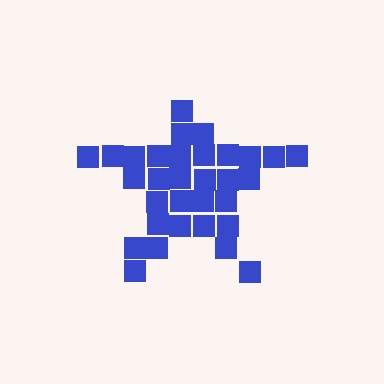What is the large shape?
The large shape is a star.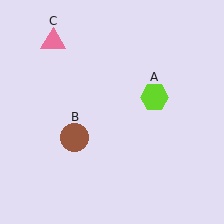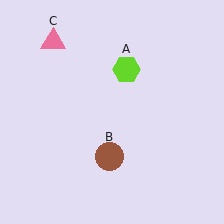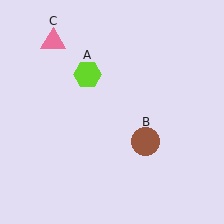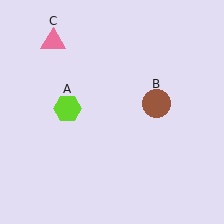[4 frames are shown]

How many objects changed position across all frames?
2 objects changed position: lime hexagon (object A), brown circle (object B).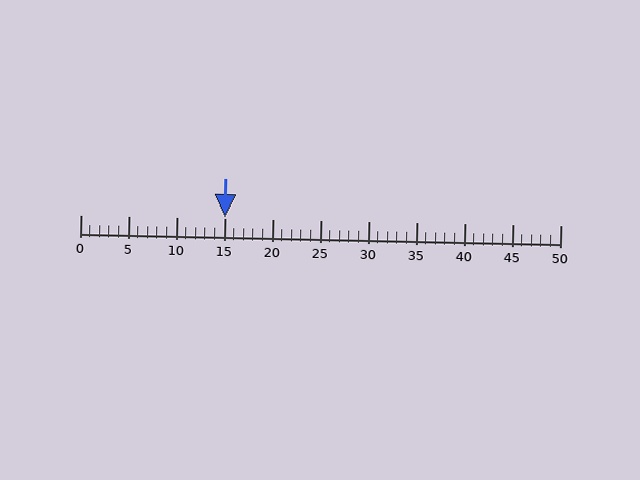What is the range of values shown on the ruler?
The ruler shows values from 0 to 50.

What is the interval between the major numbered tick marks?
The major tick marks are spaced 5 units apart.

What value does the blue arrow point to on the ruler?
The blue arrow points to approximately 15.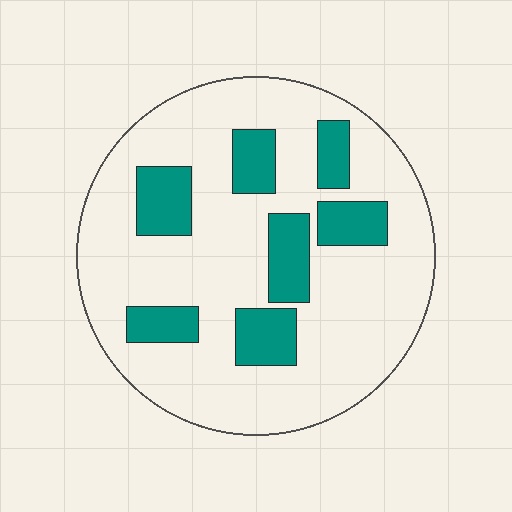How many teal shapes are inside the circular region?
7.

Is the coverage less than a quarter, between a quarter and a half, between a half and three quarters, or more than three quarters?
Less than a quarter.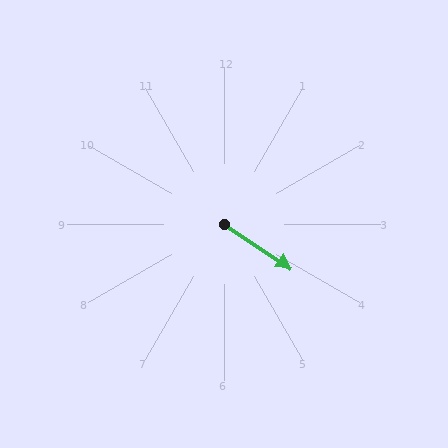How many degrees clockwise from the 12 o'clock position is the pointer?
Approximately 124 degrees.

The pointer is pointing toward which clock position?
Roughly 4 o'clock.